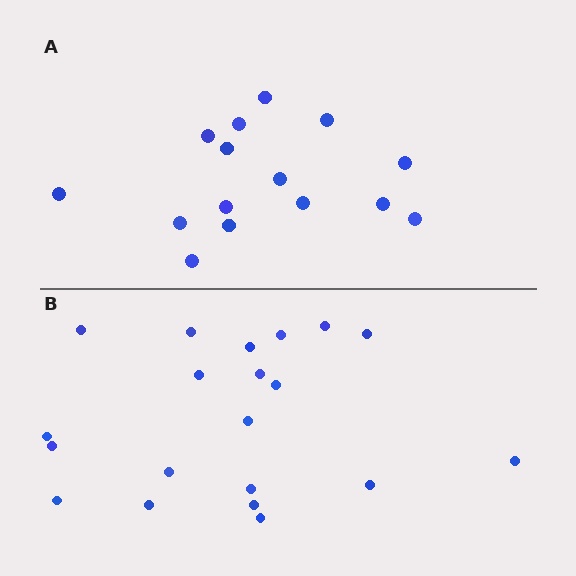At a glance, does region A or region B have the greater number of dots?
Region B (the bottom region) has more dots.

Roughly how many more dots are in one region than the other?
Region B has about 5 more dots than region A.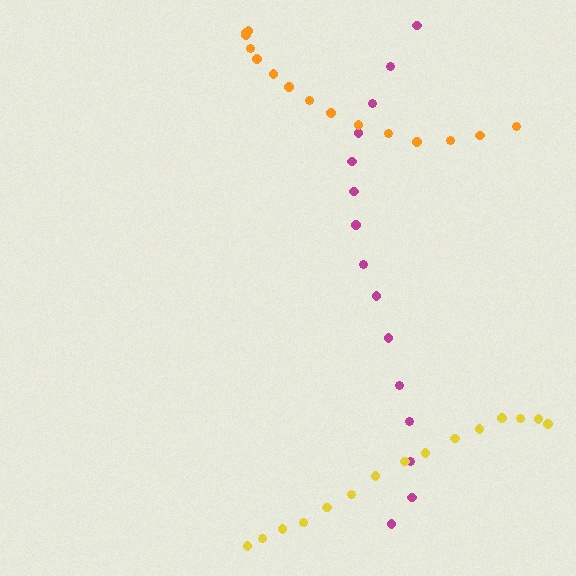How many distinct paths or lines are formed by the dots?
There are 3 distinct paths.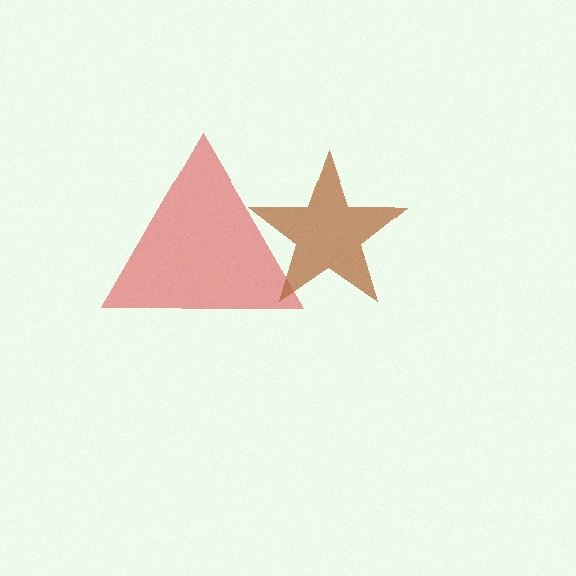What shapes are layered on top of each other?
The layered shapes are: a red triangle, a brown star.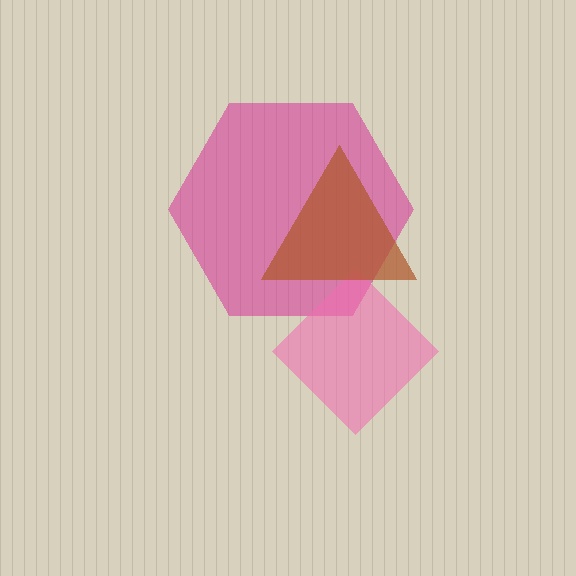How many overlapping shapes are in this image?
There are 3 overlapping shapes in the image.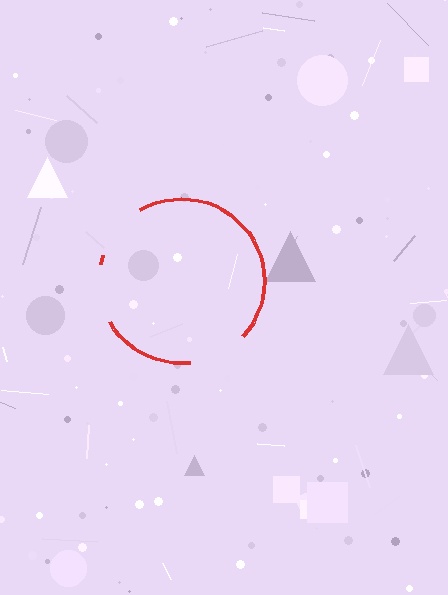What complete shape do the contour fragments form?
The contour fragments form a circle.